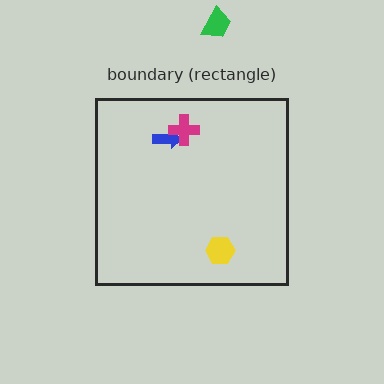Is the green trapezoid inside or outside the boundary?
Outside.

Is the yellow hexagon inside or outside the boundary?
Inside.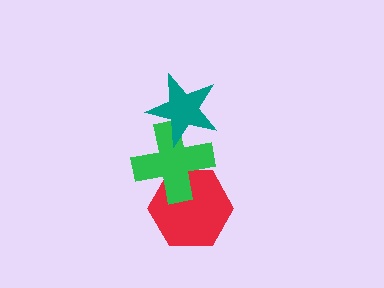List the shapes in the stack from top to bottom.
From top to bottom: the teal star, the green cross, the red hexagon.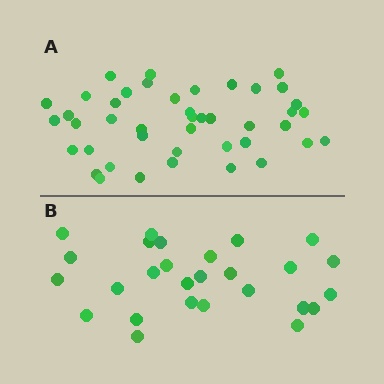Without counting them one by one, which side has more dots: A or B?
Region A (the top region) has more dots.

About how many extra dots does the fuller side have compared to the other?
Region A has approximately 15 more dots than region B.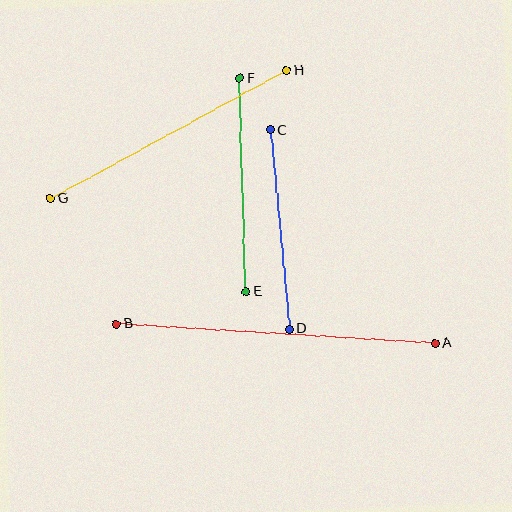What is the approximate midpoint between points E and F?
The midpoint is at approximately (243, 185) pixels.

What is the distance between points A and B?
The distance is approximately 319 pixels.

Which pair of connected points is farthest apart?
Points A and B are farthest apart.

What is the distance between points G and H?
The distance is approximately 269 pixels.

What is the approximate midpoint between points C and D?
The midpoint is at approximately (280, 230) pixels.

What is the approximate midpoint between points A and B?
The midpoint is at approximately (276, 334) pixels.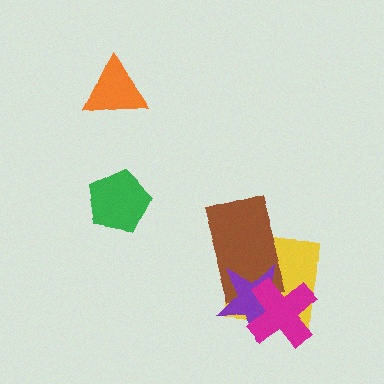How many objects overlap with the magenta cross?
3 objects overlap with the magenta cross.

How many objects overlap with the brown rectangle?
3 objects overlap with the brown rectangle.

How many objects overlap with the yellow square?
3 objects overlap with the yellow square.